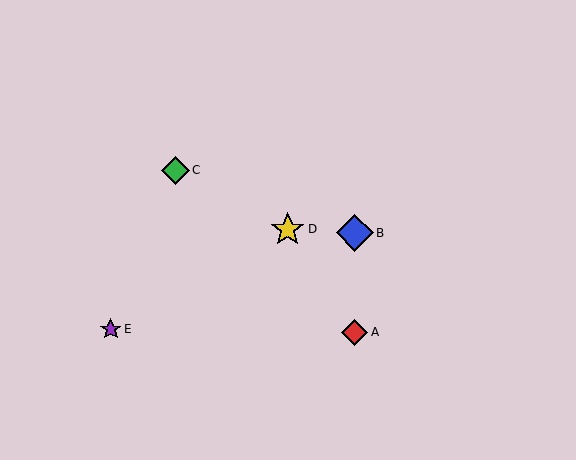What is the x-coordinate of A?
Object A is at x≈355.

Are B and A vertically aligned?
Yes, both are at x≈355.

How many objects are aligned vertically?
2 objects (A, B) are aligned vertically.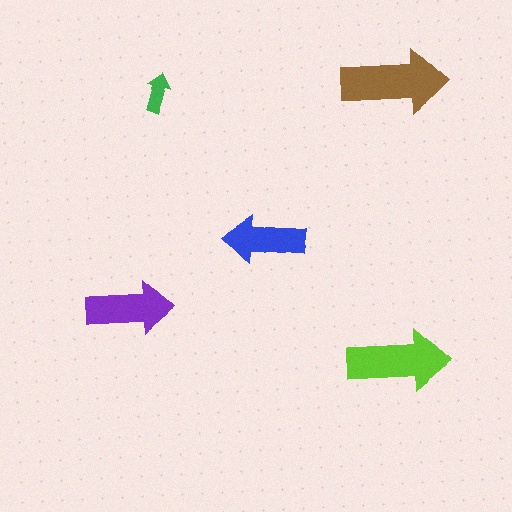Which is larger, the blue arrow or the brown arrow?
The brown one.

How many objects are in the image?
There are 5 objects in the image.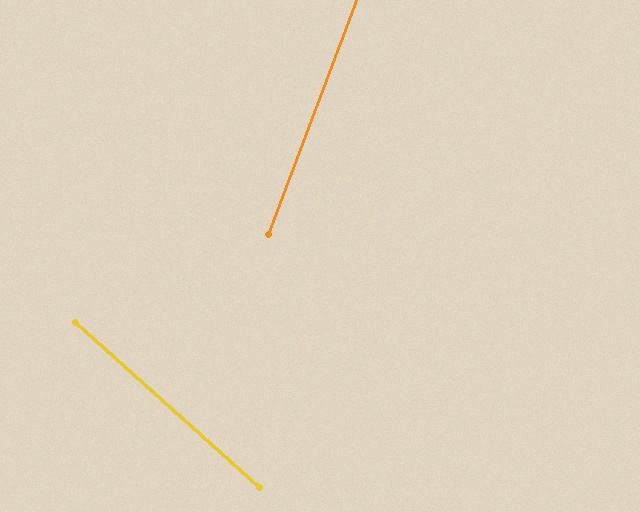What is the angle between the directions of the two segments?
Approximately 69 degrees.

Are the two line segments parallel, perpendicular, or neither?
Neither parallel nor perpendicular — they differ by about 69°.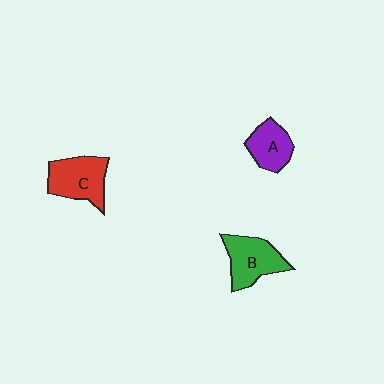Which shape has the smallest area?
Shape A (purple).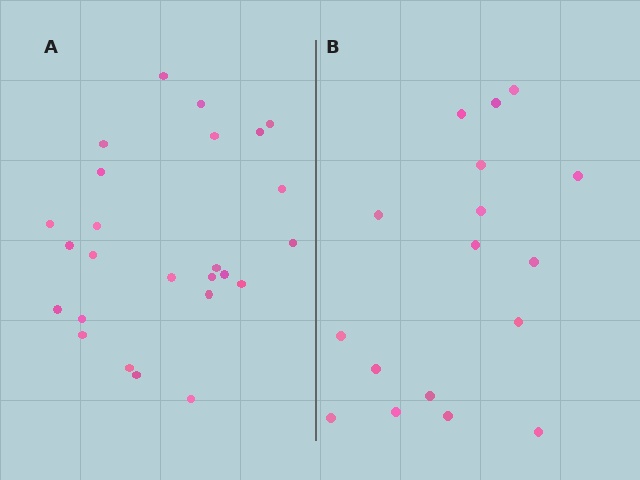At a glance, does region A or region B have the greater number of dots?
Region A (the left region) has more dots.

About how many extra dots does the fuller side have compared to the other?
Region A has roughly 8 or so more dots than region B.